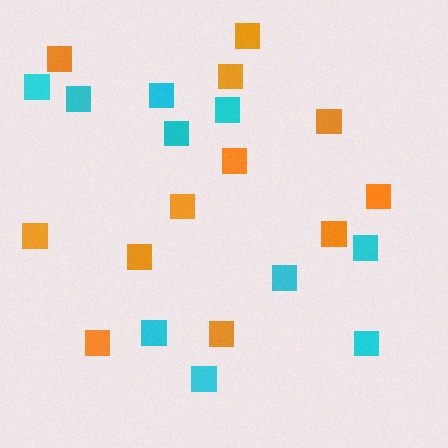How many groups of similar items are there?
There are 2 groups: one group of cyan squares (10) and one group of orange squares (12).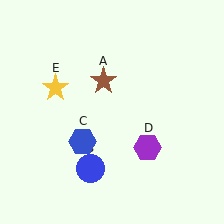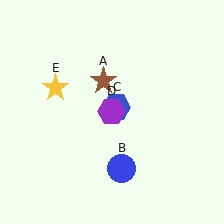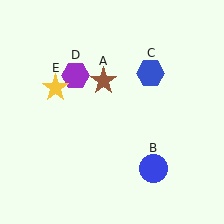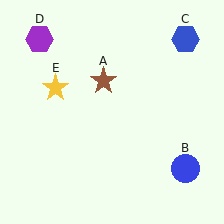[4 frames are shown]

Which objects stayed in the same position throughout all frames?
Brown star (object A) and yellow star (object E) remained stationary.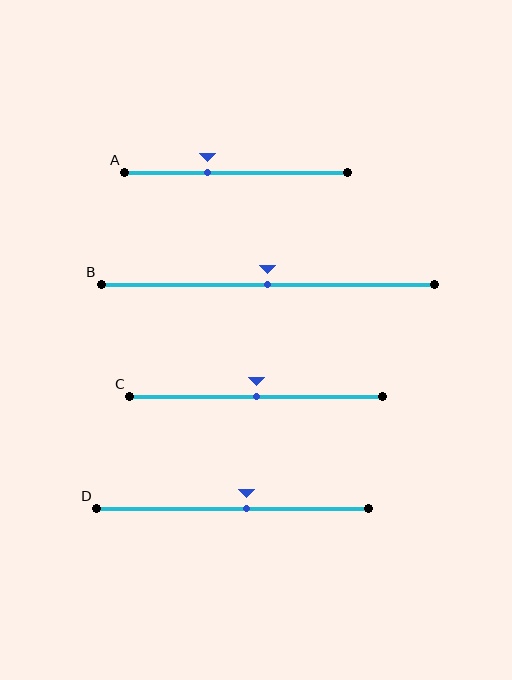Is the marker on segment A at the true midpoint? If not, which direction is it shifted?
No, the marker on segment A is shifted to the left by about 13% of the segment length.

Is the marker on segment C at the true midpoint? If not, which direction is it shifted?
Yes, the marker on segment C is at the true midpoint.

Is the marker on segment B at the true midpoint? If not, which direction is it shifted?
Yes, the marker on segment B is at the true midpoint.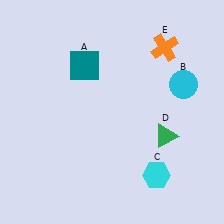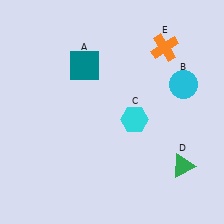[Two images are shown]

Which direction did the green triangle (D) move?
The green triangle (D) moved down.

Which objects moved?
The objects that moved are: the cyan hexagon (C), the green triangle (D).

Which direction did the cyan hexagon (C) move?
The cyan hexagon (C) moved up.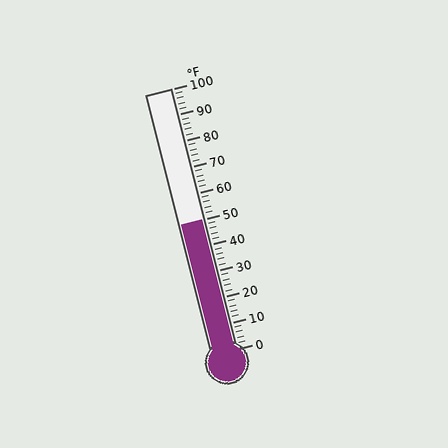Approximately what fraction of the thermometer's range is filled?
The thermometer is filled to approximately 50% of its range.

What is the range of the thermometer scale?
The thermometer scale ranges from 0°F to 100°F.